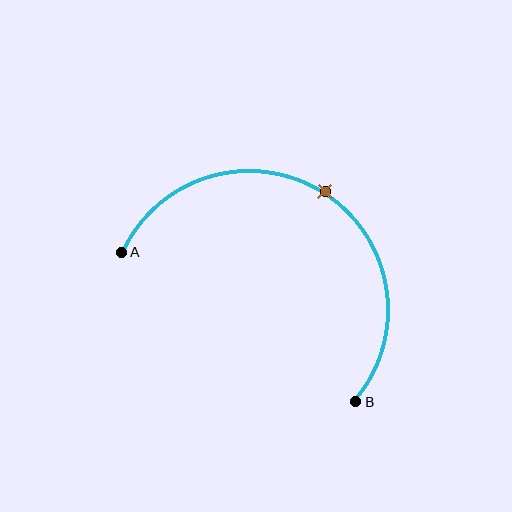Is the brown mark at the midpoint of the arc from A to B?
Yes. The brown mark lies on the arc at equal arc-length from both A and B — it is the arc midpoint.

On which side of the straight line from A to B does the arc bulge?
The arc bulges above the straight line connecting A and B.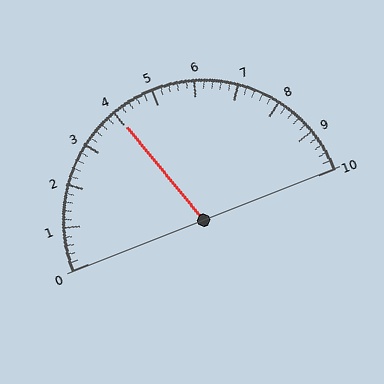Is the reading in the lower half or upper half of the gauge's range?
The reading is in the lower half of the range (0 to 10).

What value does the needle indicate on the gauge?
The needle indicates approximately 4.0.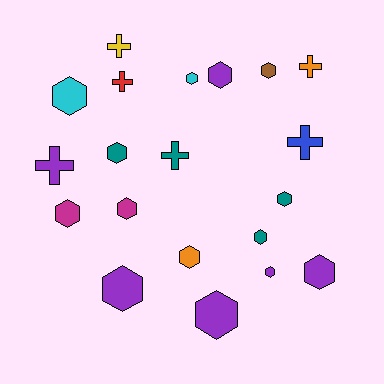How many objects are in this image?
There are 20 objects.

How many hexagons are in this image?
There are 14 hexagons.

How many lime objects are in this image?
There are no lime objects.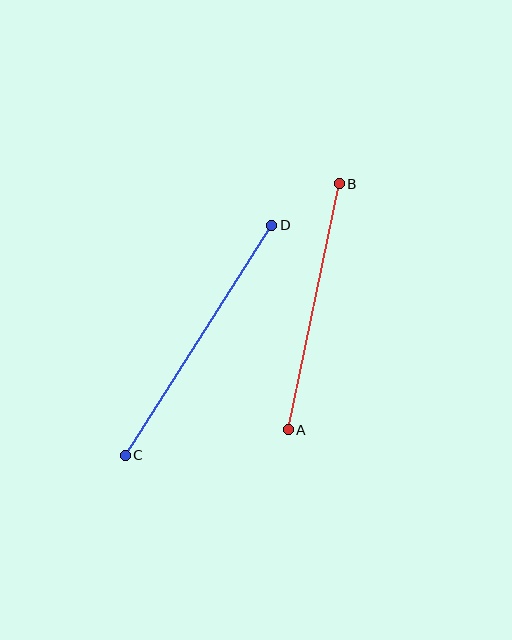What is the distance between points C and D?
The distance is approximately 273 pixels.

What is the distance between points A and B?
The distance is approximately 251 pixels.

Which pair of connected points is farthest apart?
Points C and D are farthest apart.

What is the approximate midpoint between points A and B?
The midpoint is at approximately (314, 307) pixels.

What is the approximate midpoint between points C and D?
The midpoint is at approximately (199, 340) pixels.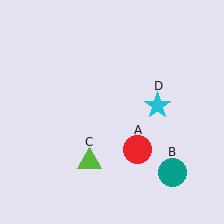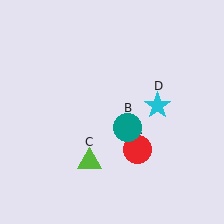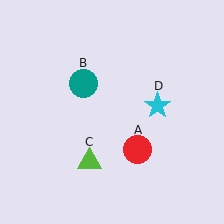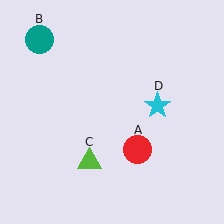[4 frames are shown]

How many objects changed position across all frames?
1 object changed position: teal circle (object B).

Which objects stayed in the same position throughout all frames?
Red circle (object A) and lime triangle (object C) and cyan star (object D) remained stationary.